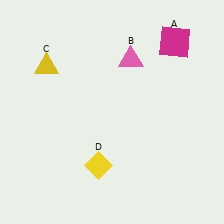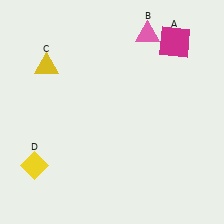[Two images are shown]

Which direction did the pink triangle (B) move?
The pink triangle (B) moved up.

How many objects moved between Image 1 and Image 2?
2 objects moved between the two images.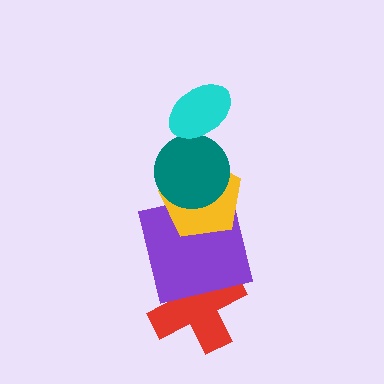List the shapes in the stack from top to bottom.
From top to bottom: the cyan ellipse, the teal circle, the yellow pentagon, the purple square, the red cross.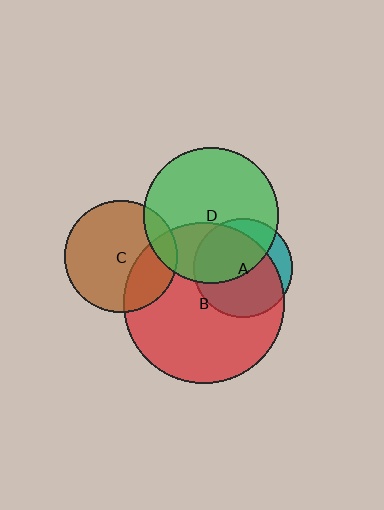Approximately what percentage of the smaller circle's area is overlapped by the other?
Approximately 35%.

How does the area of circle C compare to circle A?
Approximately 1.3 times.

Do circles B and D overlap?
Yes.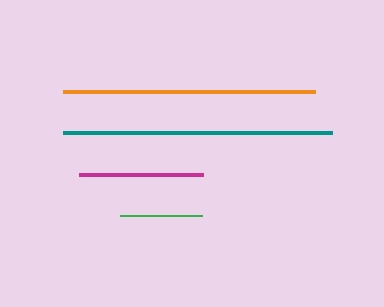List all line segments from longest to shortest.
From longest to shortest: teal, orange, magenta, green.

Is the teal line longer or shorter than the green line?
The teal line is longer than the green line.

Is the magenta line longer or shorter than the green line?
The magenta line is longer than the green line.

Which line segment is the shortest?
The green line is the shortest at approximately 82 pixels.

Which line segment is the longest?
The teal line is the longest at approximately 268 pixels.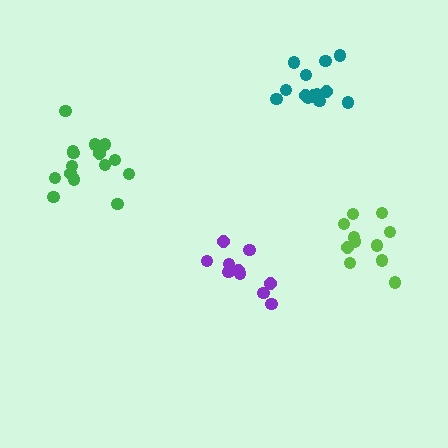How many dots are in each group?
Group 1: 10 dots, Group 2: 14 dots, Group 3: 11 dots, Group 4: 15 dots (50 total).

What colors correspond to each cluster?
The clusters are colored: purple, teal, lime, green.